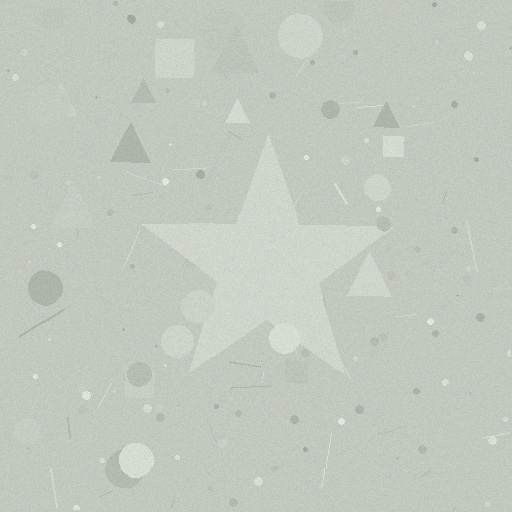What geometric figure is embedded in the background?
A star is embedded in the background.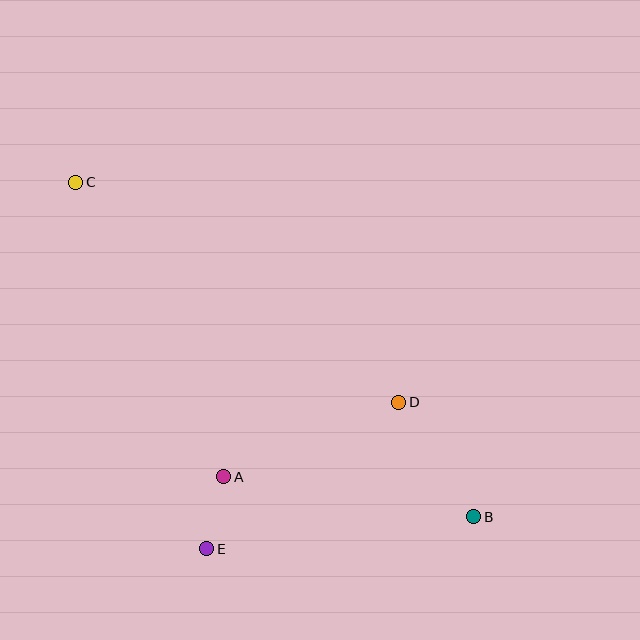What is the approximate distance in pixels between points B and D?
The distance between B and D is approximately 137 pixels.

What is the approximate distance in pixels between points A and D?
The distance between A and D is approximately 190 pixels.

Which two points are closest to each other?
Points A and E are closest to each other.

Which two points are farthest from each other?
Points B and C are farthest from each other.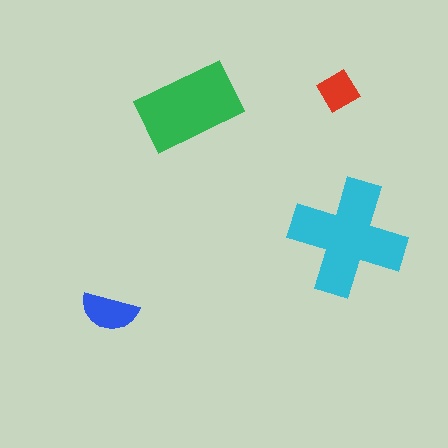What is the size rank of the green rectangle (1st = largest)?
2nd.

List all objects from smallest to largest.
The red diamond, the blue semicircle, the green rectangle, the cyan cross.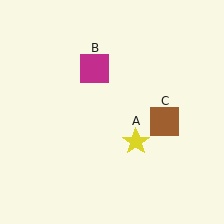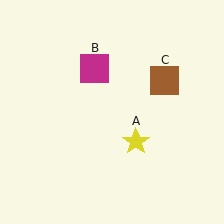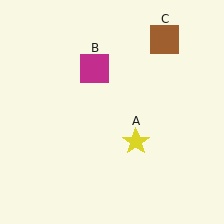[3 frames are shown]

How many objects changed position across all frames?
1 object changed position: brown square (object C).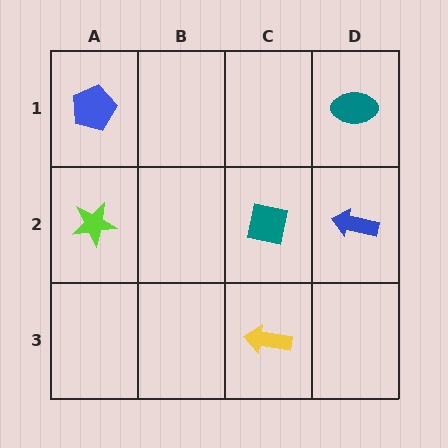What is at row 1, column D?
A teal ellipse.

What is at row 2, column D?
A blue arrow.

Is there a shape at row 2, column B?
No, that cell is empty.